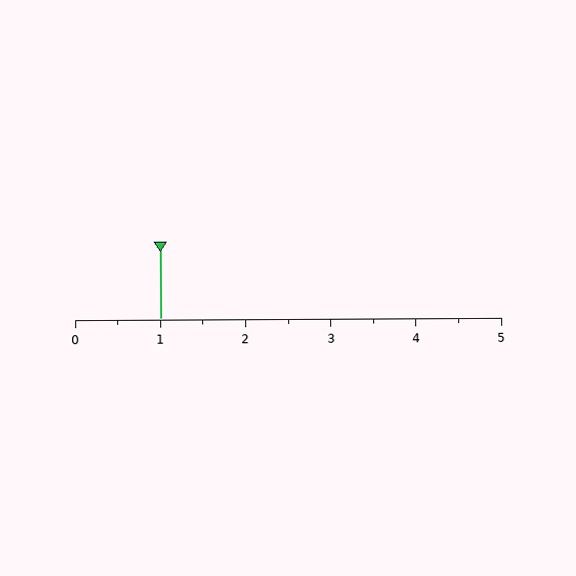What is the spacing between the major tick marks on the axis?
The major ticks are spaced 1 apart.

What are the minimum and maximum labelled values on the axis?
The axis runs from 0 to 5.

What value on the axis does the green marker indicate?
The marker indicates approximately 1.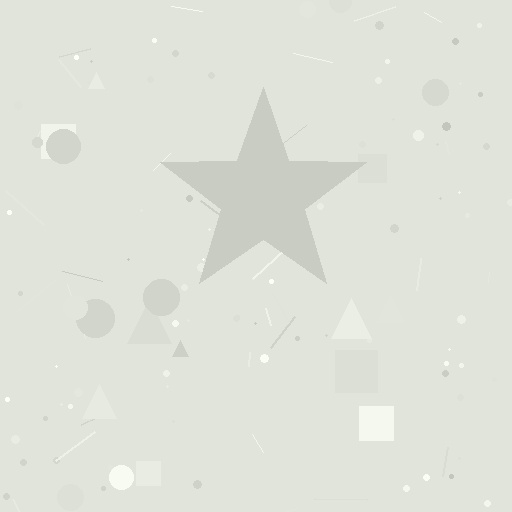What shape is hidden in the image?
A star is hidden in the image.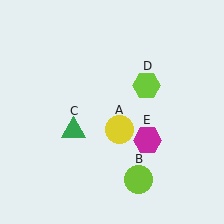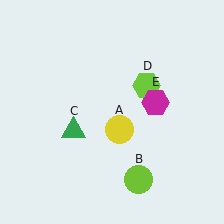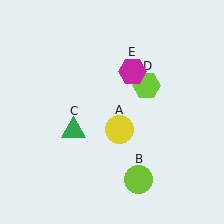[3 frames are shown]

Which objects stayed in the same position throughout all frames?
Yellow circle (object A) and lime circle (object B) and green triangle (object C) and lime hexagon (object D) remained stationary.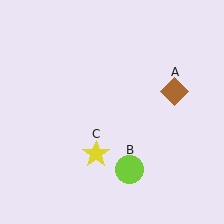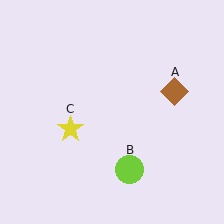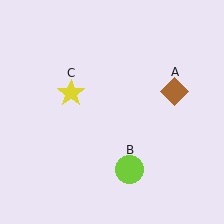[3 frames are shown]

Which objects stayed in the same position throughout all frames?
Brown diamond (object A) and lime circle (object B) remained stationary.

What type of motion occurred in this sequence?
The yellow star (object C) rotated clockwise around the center of the scene.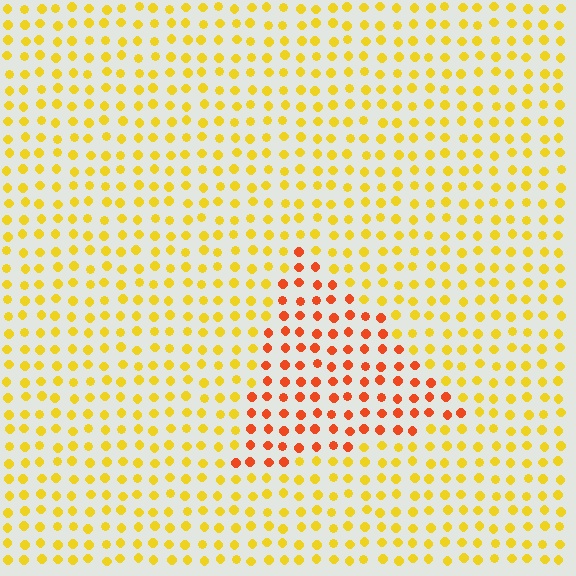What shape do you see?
I see a triangle.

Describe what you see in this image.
The image is filled with small yellow elements in a uniform arrangement. A triangle-shaped region is visible where the elements are tinted to a slightly different hue, forming a subtle color boundary.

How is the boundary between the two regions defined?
The boundary is defined purely by a slight shift in hue (about 40 degrees). Spacing, size, and orientation are identical on both sides.